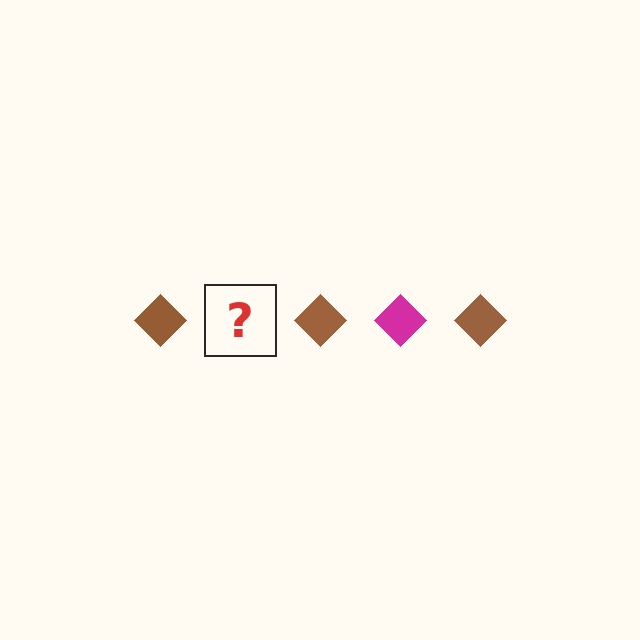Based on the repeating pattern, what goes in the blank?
The blank should be a magenta diamond.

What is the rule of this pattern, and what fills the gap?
The rule is that the pattern cycles through brown, magenta diamonds. The gap should be filled with a magenta diamond.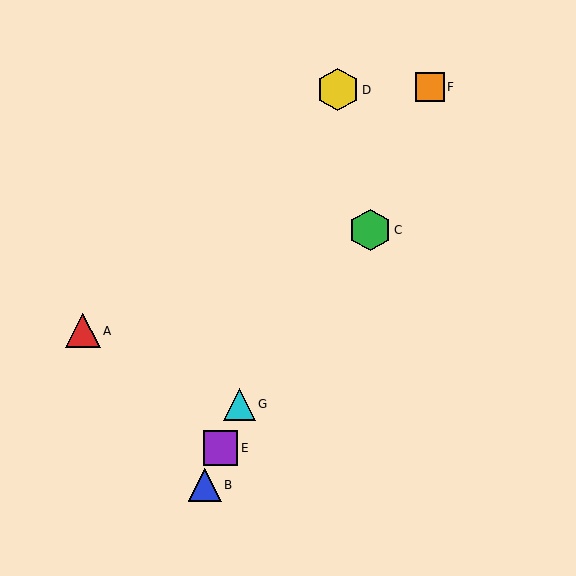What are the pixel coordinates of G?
Object G is at (239, 404).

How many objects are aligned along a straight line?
3 objects (B, E, G) are aligned along a straight line.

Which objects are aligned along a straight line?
Objects B, E, G are aligned along a straight line.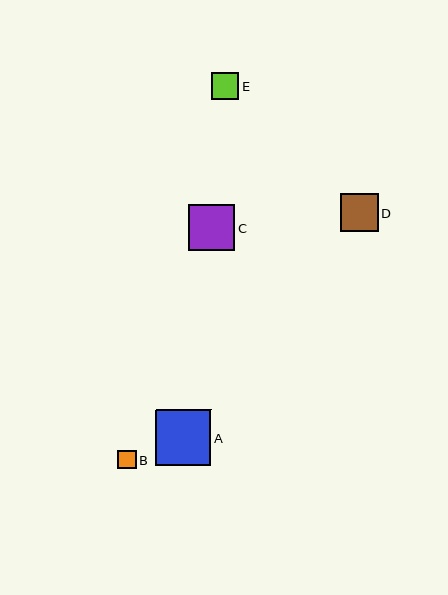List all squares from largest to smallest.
From largest to smallest: A, C, D, E, B.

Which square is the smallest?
Square B is the smallest with a size of approximately 18 pixels.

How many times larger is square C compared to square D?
Square C is approximately 1.2 times the size of square D.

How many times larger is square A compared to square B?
Square A is approximately 3.0 times the size of square B.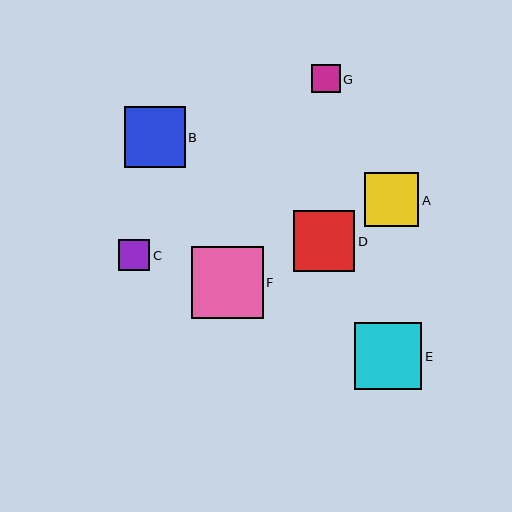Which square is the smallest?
Square G is the smallest with a size of approximately 28 pixels.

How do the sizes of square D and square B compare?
Square D and square B are approximately the same size.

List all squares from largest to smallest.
From largest to smallest: F, E, D, B, A, C, G.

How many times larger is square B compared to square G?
Square B is approximately 2.1 times the size of square G.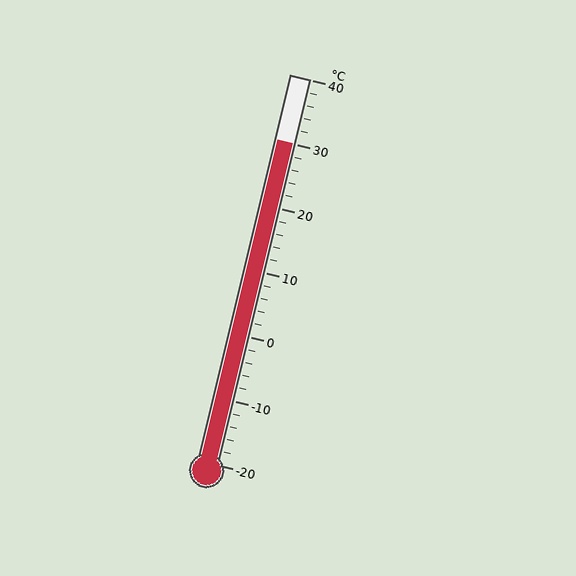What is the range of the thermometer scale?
The thermometer scale ranges from -20°C to 40°C.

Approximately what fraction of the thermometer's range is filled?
The thermometer is filled to approximately 85% of its range.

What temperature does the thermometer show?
The thermometer shows approximately 30°C.